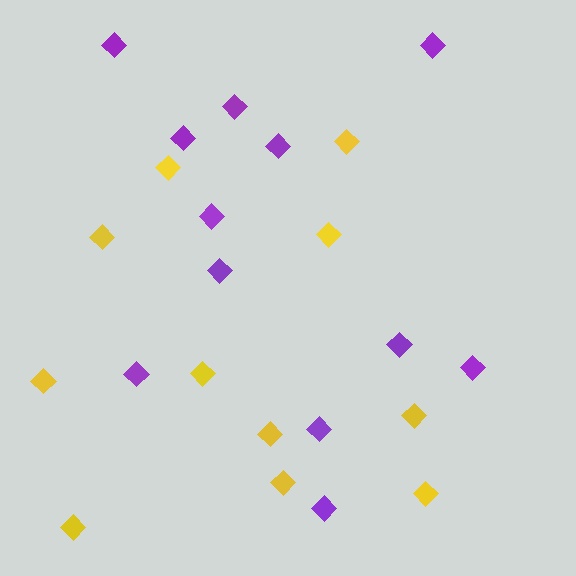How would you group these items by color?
There are 2 groups: one group of yellow diamonds (11) and one group of purple diamonds (12).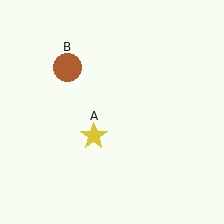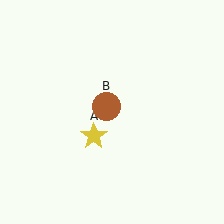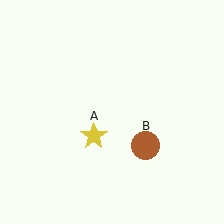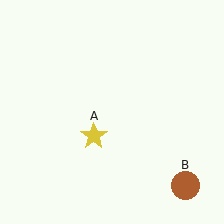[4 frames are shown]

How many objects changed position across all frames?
1 object changed position: brown circle (object B).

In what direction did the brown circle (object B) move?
The brown circle (object B) moved down and to the right.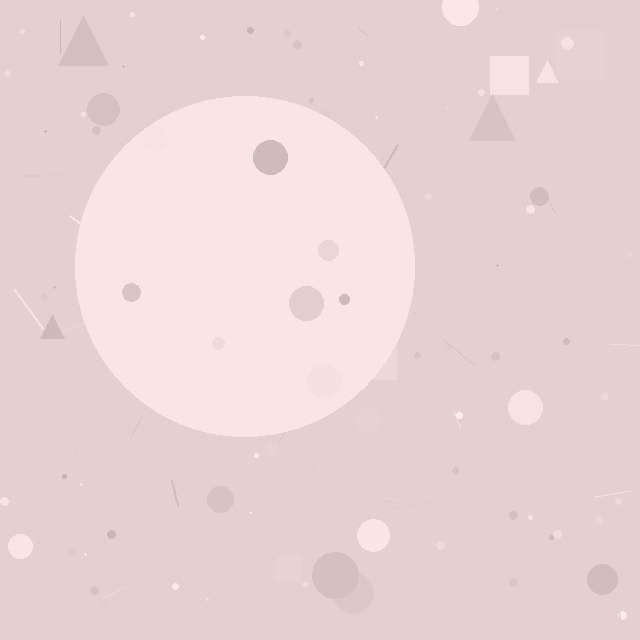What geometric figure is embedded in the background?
A circle is embedded in the background.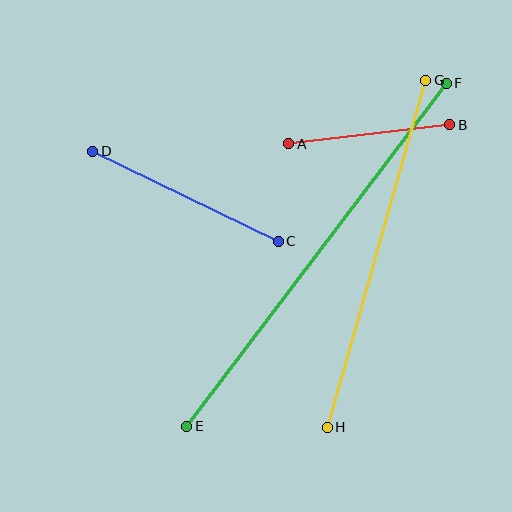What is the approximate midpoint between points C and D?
The midpoint is at approximately (186, 196) pixels.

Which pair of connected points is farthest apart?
Points E and F are farthest apart.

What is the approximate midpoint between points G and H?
The midpoint is at approximately (376, 254) pixels.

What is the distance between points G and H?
The distance is approximately 361 pixels.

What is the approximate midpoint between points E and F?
The midpoint is at approximately (316, 255) pixels.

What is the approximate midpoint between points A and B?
The midpoint is at approximately (369, 134) pixels.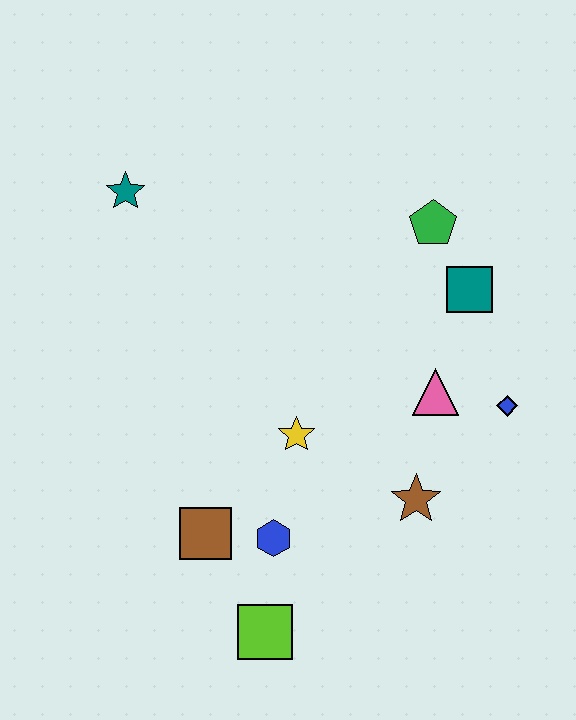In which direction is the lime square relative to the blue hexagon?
The lime square is below the blue hexagon.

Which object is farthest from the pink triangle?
The teal star is farthest from the pink triangle.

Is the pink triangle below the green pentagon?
Yes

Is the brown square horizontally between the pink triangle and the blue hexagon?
No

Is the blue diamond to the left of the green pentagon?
No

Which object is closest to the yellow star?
The blue hexagon is closest to the yellow star.